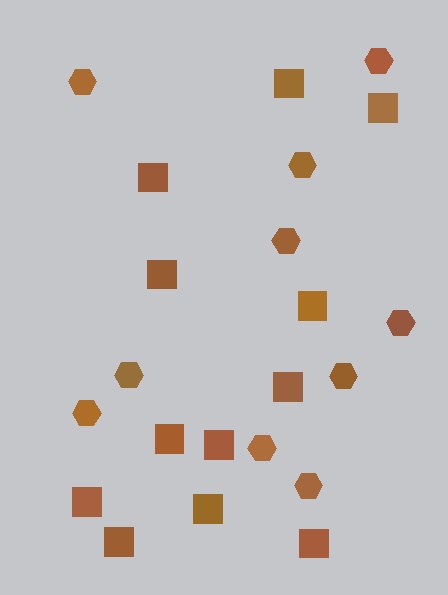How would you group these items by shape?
There are 2 groups: one group of hexagons (10) and one group of squares (12).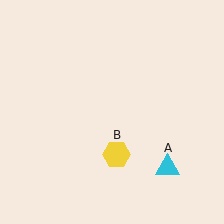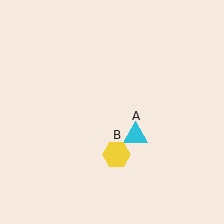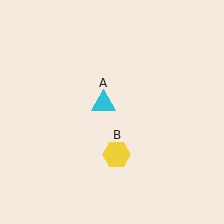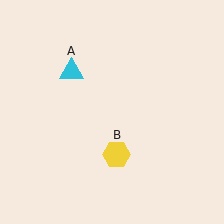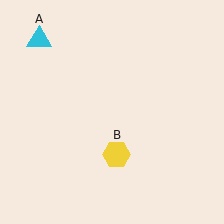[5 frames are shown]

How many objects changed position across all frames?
1 object changed position: cyan triangle (object A).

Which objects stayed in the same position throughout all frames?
Yellow hexagon (object B) remained stationary.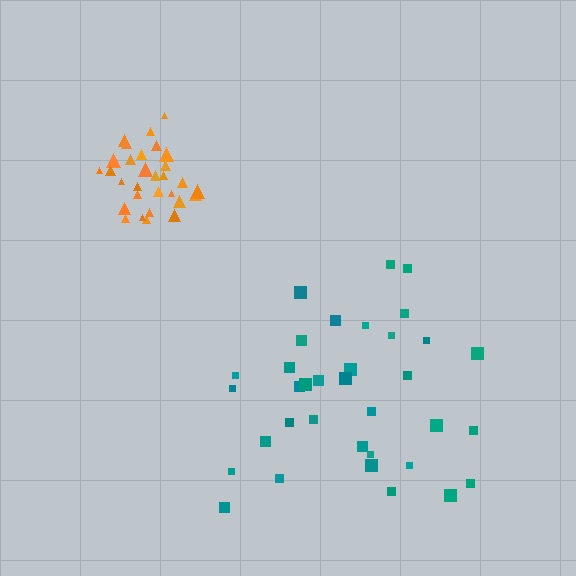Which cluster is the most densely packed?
Orange.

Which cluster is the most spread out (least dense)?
Teal.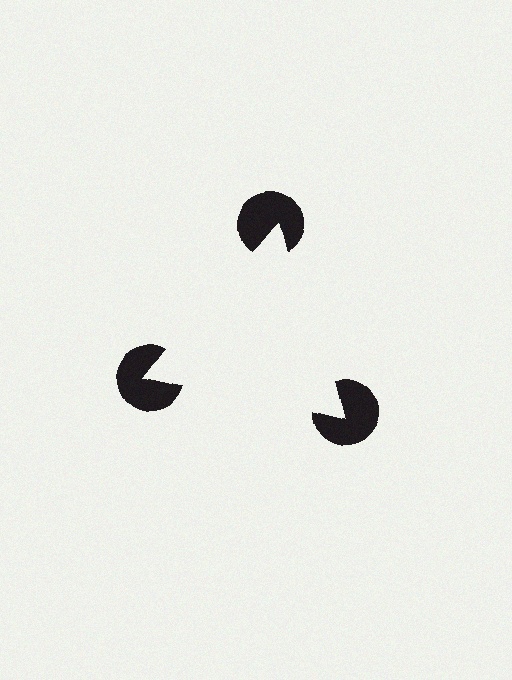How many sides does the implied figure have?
3 sides.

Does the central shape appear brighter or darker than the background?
It typically appears slightly brighter than the background, even though no actual brightness change is drawn.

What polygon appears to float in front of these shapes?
An illusory triangle — its edges are inferred from the aligned wedge cuts in the pac-man discs, not physically drawn.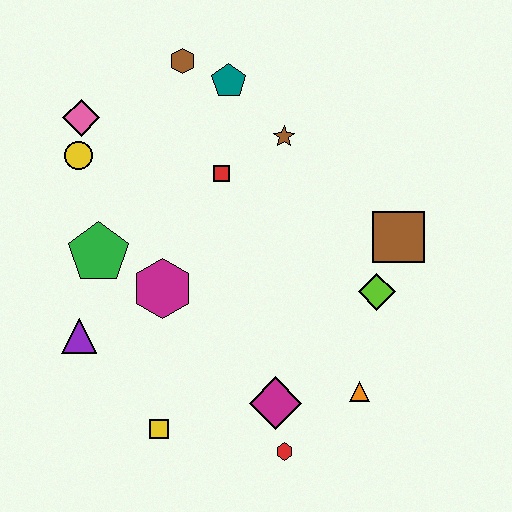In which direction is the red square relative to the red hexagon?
The red square is above the red hexagon.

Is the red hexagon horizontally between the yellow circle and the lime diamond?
Yes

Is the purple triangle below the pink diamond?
Yes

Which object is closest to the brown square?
The lime diamond is closest to the brown square.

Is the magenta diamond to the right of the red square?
Yes